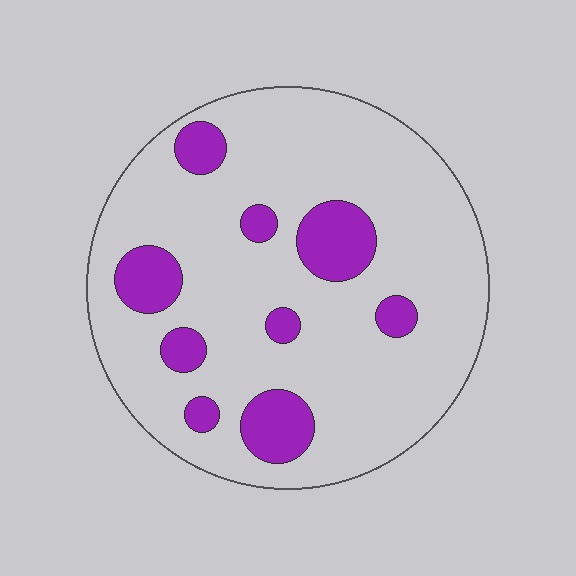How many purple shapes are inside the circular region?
9.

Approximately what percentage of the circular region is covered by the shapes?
Approximately 15%.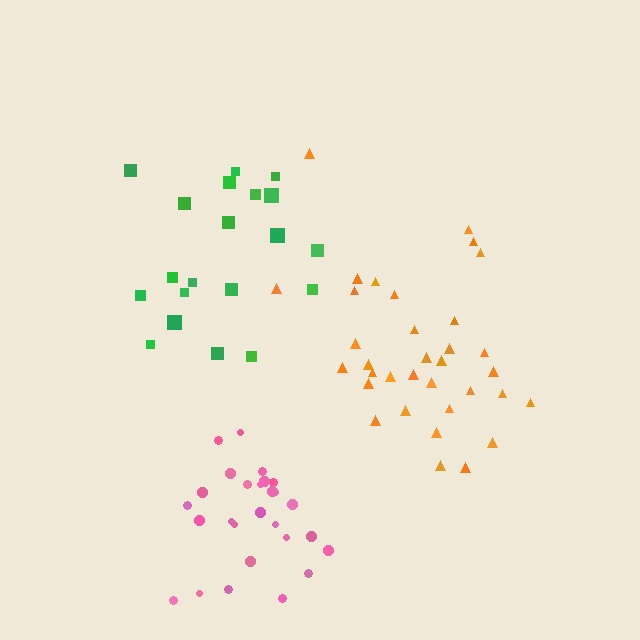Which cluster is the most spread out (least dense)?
Green.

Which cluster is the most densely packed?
Pink.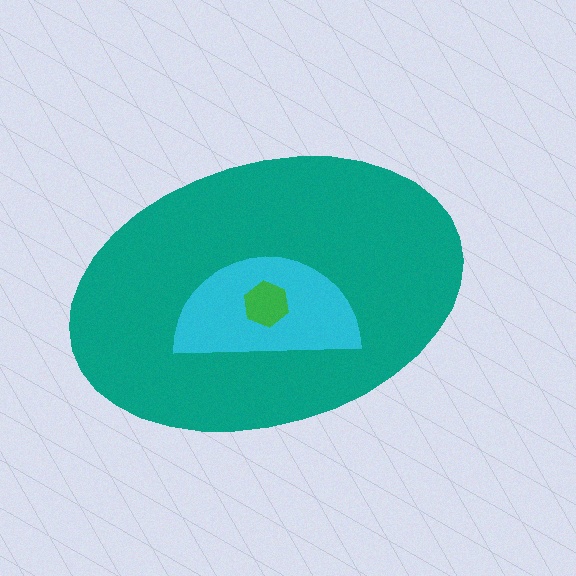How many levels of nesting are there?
3.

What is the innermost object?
The green hexagon.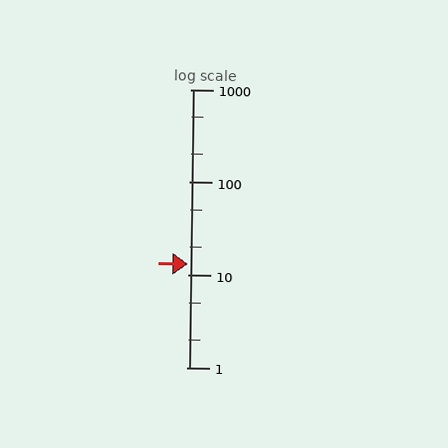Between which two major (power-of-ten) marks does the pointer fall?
The pointer is between 10 and 100.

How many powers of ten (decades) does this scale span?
The scale spans 3 decades, from 1 to 1000.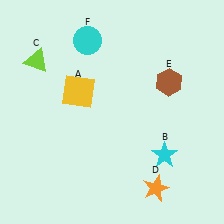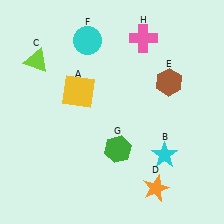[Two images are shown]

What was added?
A green hexagon (G), a pink cross (H) were added in Image 2.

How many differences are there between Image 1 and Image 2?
There are 2 differences between the two images.